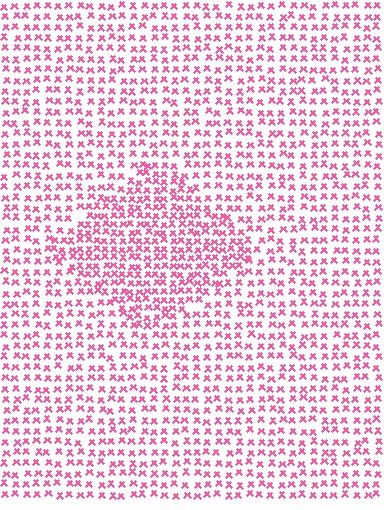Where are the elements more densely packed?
The elements are more densely packed inside the diamond boundary.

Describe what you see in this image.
The image contains small pink elements arranged at two different densities. A diamond-shaped region is visible where the elements are more densely packed than the surrounding area.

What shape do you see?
I see a diamond.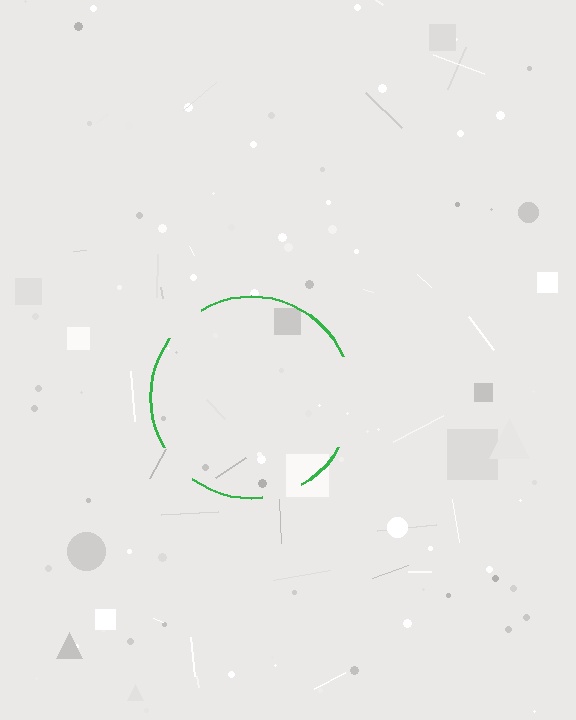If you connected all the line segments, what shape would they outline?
They would outline a circle.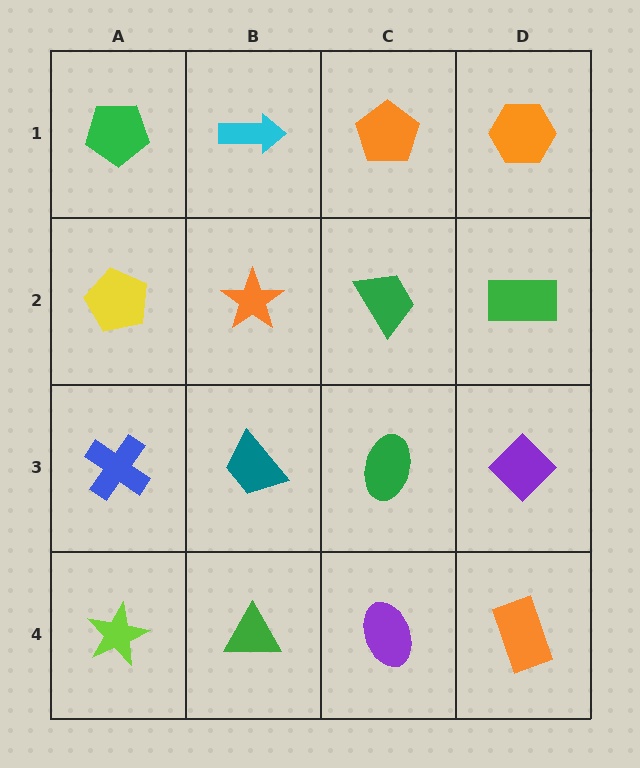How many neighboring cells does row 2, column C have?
4.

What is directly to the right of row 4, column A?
A green triangle.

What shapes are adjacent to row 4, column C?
A green ellipse (row 3, column C), a green triangle (row 4, column B), an orange rectangle (row 4, column D).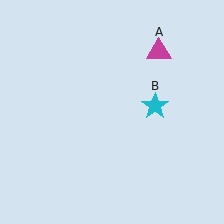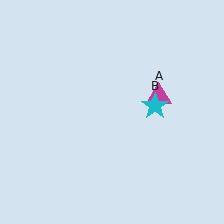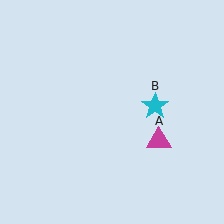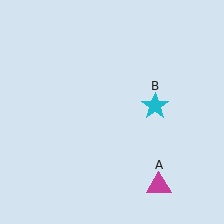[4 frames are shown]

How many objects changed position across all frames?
1 object changed position: magenta triangle (object A).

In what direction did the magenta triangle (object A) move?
The magenta triangle (object A) moved down.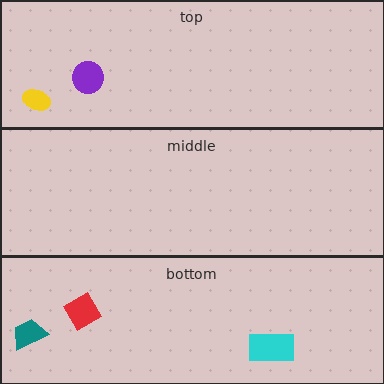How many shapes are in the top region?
2.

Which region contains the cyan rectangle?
The bottom region.